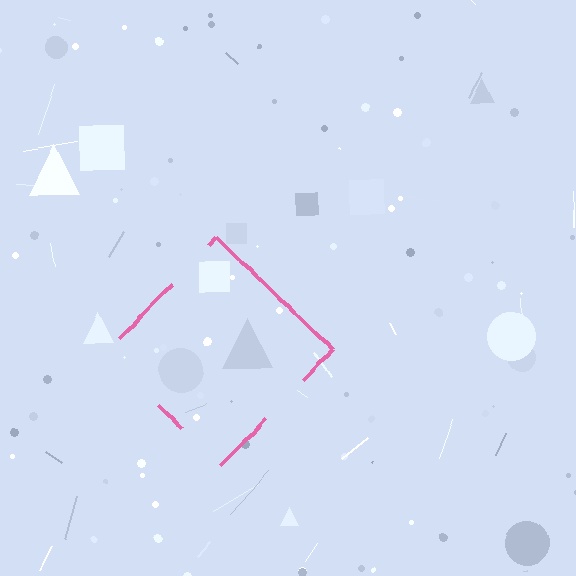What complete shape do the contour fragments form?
The contour fragments form a diamond.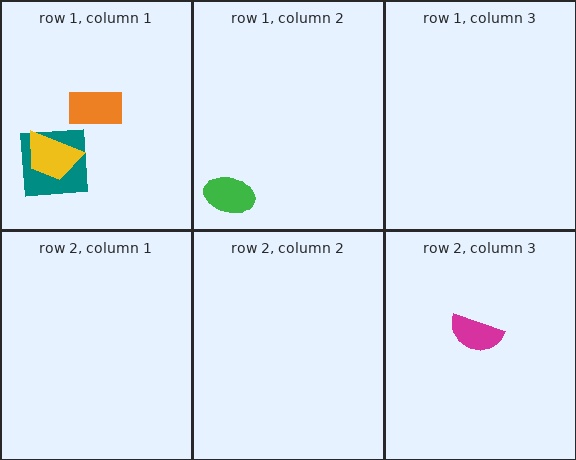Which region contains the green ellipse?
The row 1, column 2 region.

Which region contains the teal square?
The row 1, column 1 region.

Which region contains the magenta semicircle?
The row 2, column 3 region.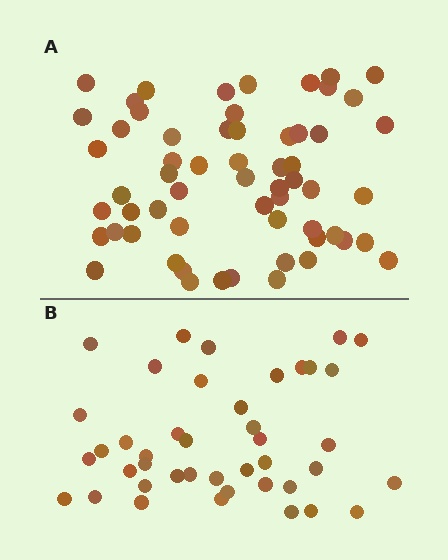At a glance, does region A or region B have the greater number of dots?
Region A (the top region) has more dots.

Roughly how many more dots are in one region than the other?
Region A has approximately 20 more dots than region B.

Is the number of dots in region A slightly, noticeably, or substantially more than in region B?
Region A has noticeably more, but not dramatically so. The ratio is roughly 1.4 to 1.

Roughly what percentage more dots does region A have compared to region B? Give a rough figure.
About 45% more.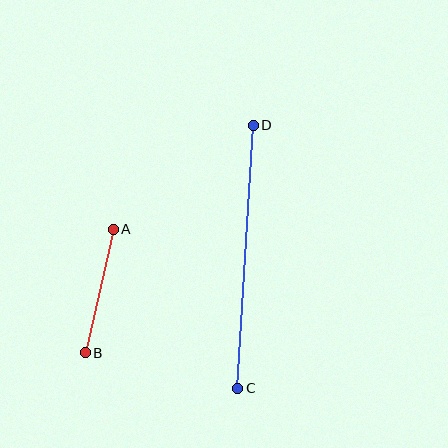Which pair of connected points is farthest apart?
Points C and D are farthest apart.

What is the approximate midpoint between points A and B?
The midpoint is at approximately (99, 291) pixels.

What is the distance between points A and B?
The distance is approximately 127 pixels.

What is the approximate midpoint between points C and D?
The midpoint is at approximately (245, 257) pixels.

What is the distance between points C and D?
The distance is approximately 263 pixels.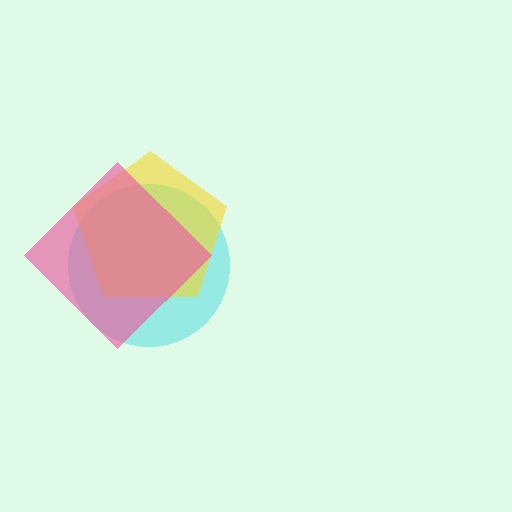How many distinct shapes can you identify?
There are 3 distinct shapes: a cyan circle, a yellow pentagon, a pink diamond.